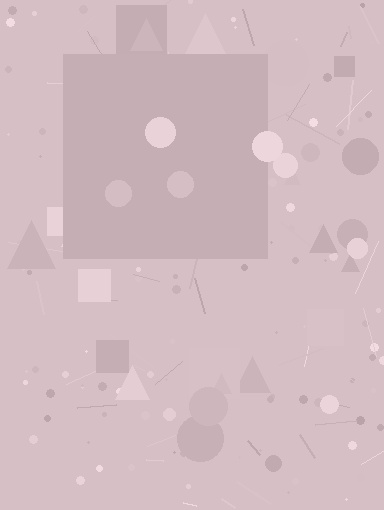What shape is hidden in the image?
A square is hidden in the image.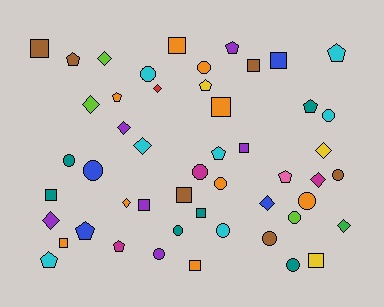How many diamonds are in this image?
There are 11 diamonds.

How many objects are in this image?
There are 50 objects.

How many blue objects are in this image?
There are 4 blue objects.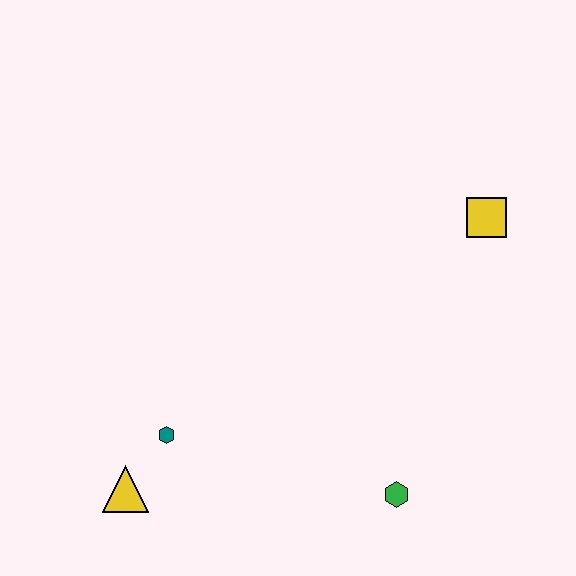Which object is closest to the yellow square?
The green hexagon is closest to the yellow square.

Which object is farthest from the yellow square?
The yellow triangle is farthest from the yellow square.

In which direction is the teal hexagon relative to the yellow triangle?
The teal hexagon is above the yellow triangle.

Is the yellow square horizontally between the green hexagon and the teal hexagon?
No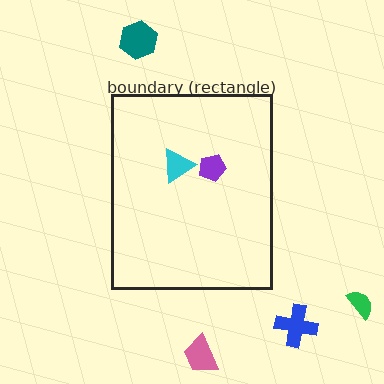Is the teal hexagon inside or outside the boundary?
Outside.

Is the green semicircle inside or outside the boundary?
Outside.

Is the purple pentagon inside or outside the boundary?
Inside.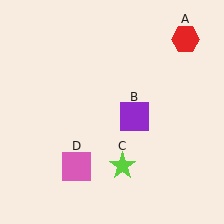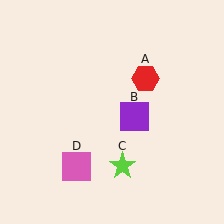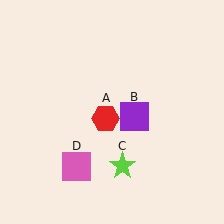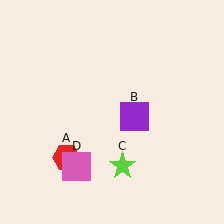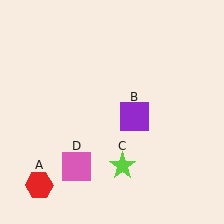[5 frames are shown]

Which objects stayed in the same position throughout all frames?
Purple square (object B) and lime star (object C) and pink square (object D) remained stationary.